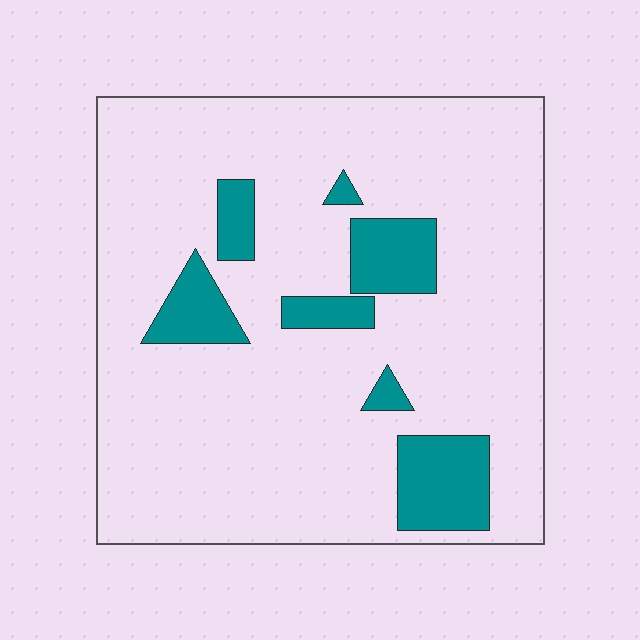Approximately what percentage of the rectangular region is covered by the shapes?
Approximately 15%.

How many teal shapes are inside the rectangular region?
7.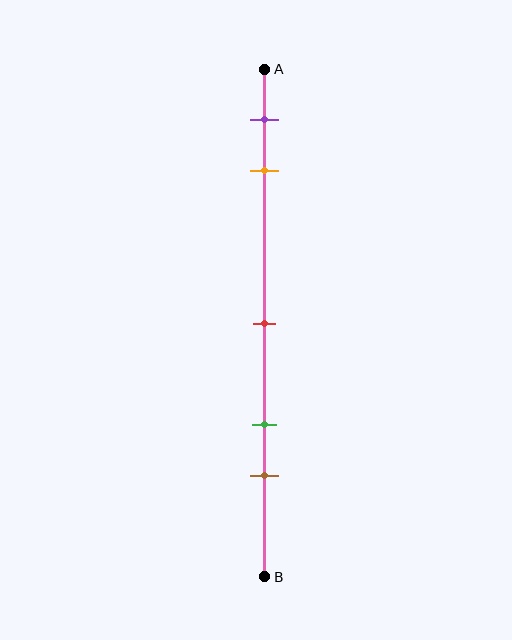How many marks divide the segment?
There are 5 marks dividing the segment.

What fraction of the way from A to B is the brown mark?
The brown mark is approximately 80% (0.8) of the way from A to B.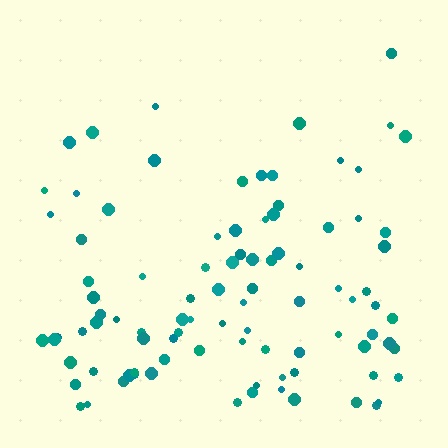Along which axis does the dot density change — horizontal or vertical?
Vertical.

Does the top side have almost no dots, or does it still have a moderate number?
Still a moderate number, just noticeably fewer than the bottom.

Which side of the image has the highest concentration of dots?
The bottom.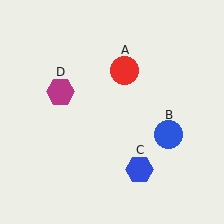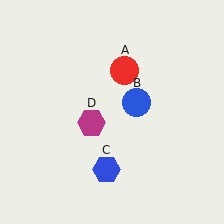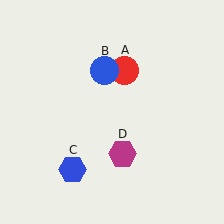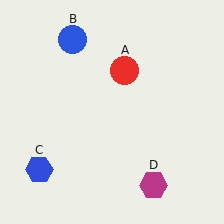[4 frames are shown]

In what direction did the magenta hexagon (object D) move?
The magenta hexagon (object D) moved down and to the right.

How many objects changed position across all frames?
3 objects changed position: blue circle (object B), blue hexagon (object C), magenta hexagon (object D).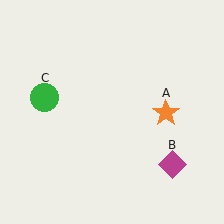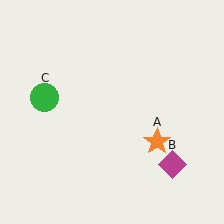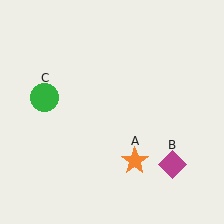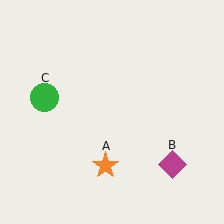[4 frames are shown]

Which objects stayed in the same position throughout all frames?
Magenta diamond (object B) and green circle (object C) remained stationary.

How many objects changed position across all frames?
1 object changed position: orange star (object A).